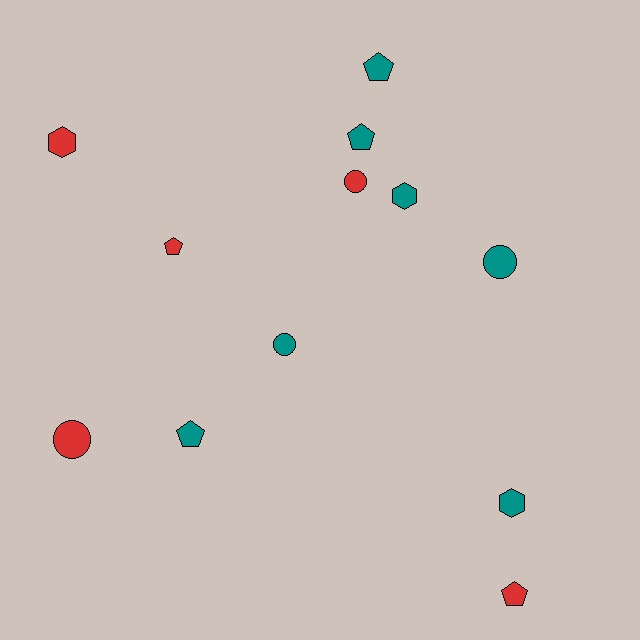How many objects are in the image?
There are 12 objects.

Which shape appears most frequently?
Pentagon, with 5 objects.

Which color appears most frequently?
Teal, with 7 objects.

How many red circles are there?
There are 2 red circles.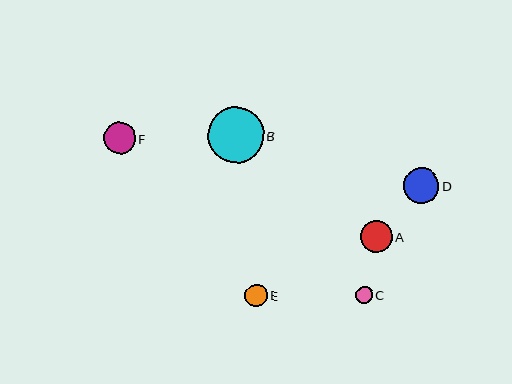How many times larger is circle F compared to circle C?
Circle F is approximately 1.9 times the size of circle C.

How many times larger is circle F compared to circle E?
Circle F is approximately 1.4 times the size of circle E.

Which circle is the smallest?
Circle C is the smallest with a size of approximately 17 pixels.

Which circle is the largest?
Circle B is the largest with a size of approximately 55 pixels.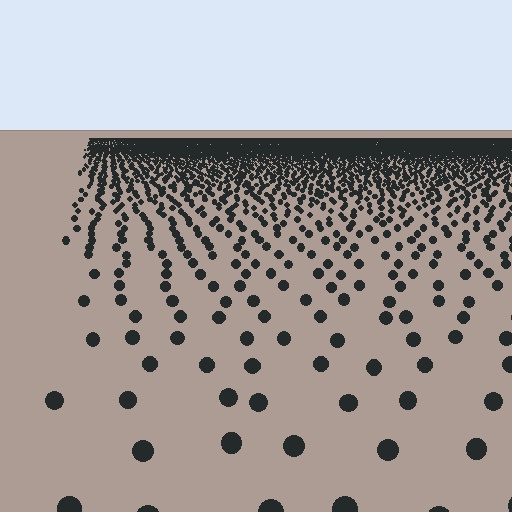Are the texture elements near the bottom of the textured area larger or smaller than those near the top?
Larger. Near the bottom, elements are closer to the viewer and appear at a bigger on-screen size.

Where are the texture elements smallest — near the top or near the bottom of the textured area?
Near the top.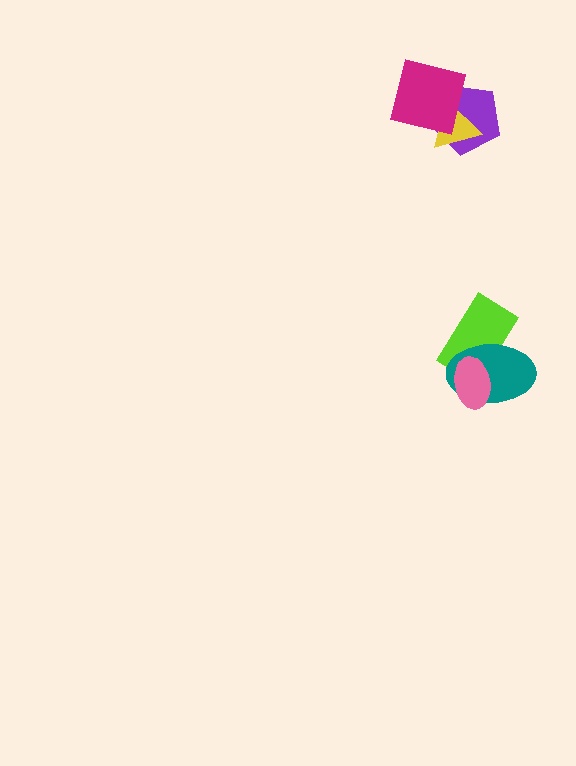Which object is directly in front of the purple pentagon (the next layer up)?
The yellow triangle is directly in front of the purple pentagon.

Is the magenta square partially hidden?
No, no other shape covers it.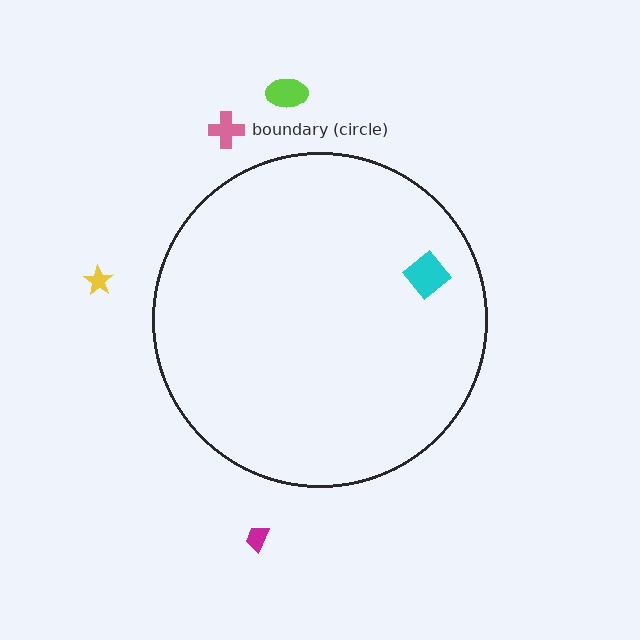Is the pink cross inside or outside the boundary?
Outside.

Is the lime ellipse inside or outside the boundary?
Outside.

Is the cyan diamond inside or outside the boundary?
Inside.